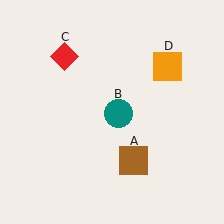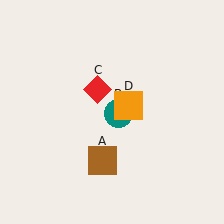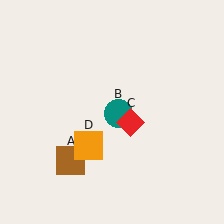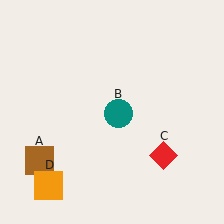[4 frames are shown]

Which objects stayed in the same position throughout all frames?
Teal circle (object B) remained stationary.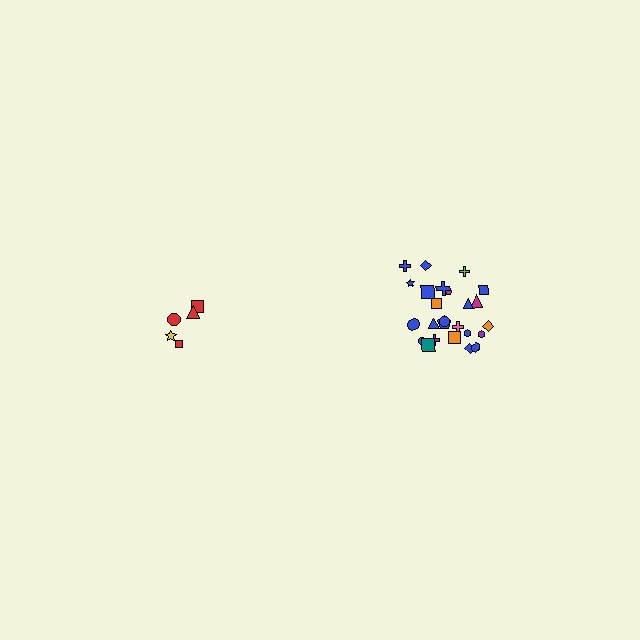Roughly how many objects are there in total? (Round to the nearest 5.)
Roughly 30 objects in total.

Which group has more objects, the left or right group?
The right group.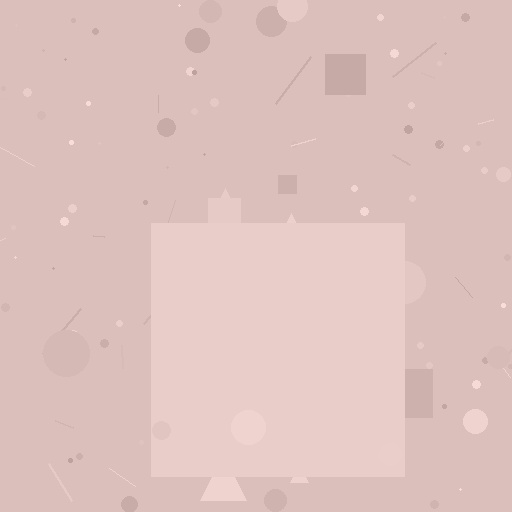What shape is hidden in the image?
A square is hidden in the image.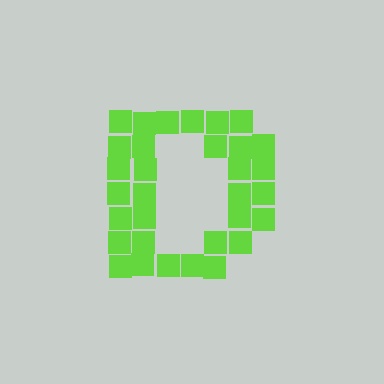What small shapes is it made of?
It is made of small squares.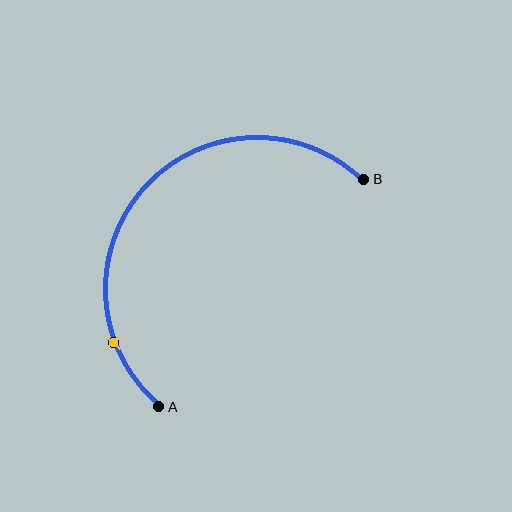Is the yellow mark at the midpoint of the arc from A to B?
No. The yellow mark lies on the arc but is closer to endpoint A. The arc midpoint would be at the point on the curve equidistant along the arc from both A and B.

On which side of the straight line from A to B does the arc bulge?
The arc bulges above and to the left of the straight line connecting A and B.